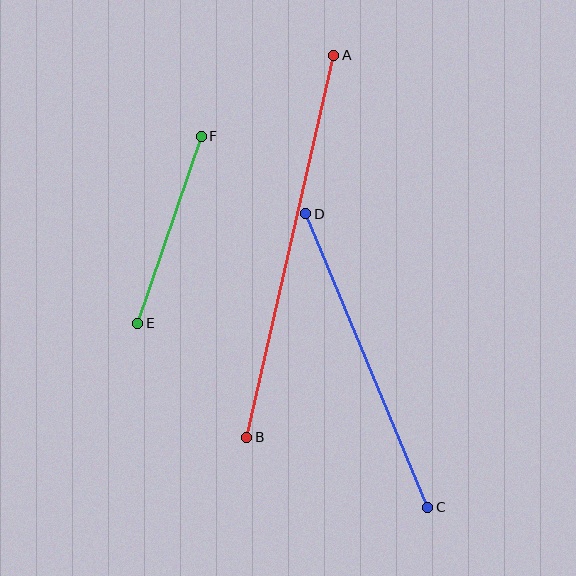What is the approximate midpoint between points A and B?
The midpoint is at approximately (290, 246) pixels.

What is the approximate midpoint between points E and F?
The midpoint is at approximately (169, 230) pixels.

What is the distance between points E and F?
The distance is approximately 198 pixels.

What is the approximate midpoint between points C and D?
The midpoint is at approximately (367, 361) pixels.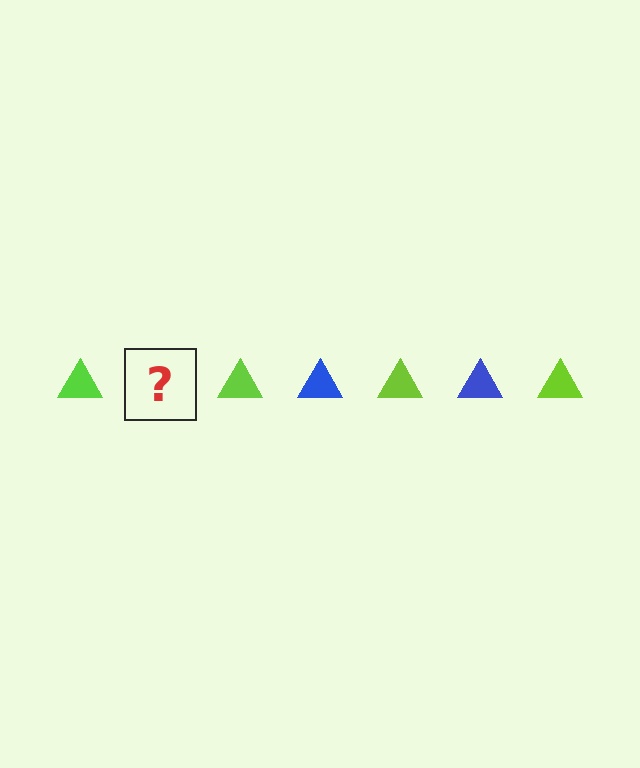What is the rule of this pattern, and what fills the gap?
The rule is that the pattern cycles through lime, blue triangles. The gap should be filled with a blue triangle.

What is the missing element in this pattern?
The missing element is a blue triangle.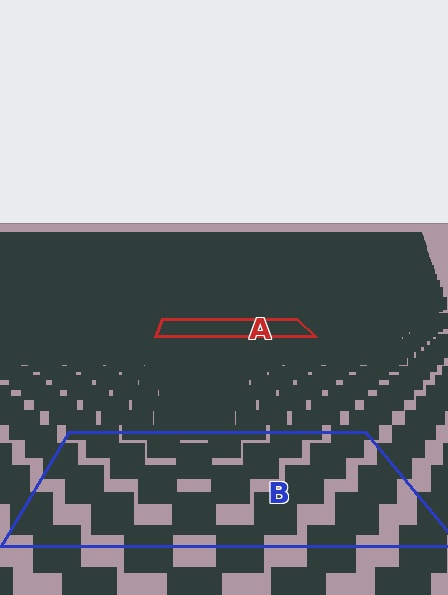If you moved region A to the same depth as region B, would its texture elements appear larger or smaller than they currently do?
They would appear larger. At a closer depth, the same texture elements are projected at a bigger on-screen size.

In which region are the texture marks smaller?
The texture marks are smaller in region A, because it is farther away.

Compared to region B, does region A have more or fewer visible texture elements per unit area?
Region A has more texture elements per unit area — they are packed more densely because it is farther away.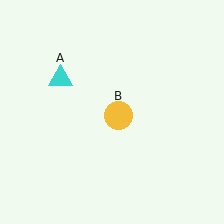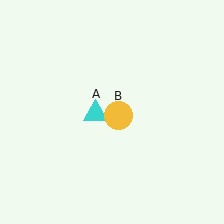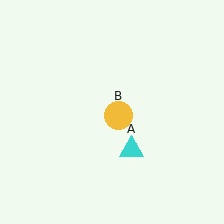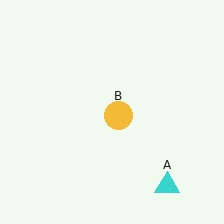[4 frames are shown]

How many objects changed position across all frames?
1 object changed position: cyan triangle (object A).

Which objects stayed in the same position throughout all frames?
Yellow circle (object B) remained stationary.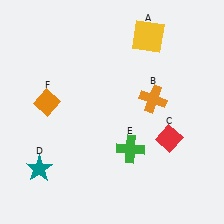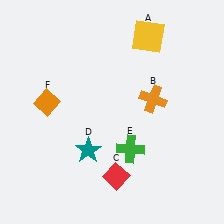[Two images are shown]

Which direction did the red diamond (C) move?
The red diamond (C) moved left.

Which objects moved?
The objects that moved are: the red diamond (C), the teal star (D).